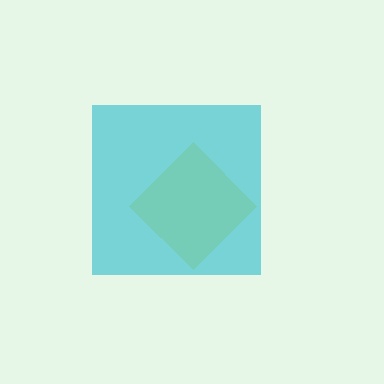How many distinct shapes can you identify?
There are 2 distinct shapes: a yellow diamond, a cyan square.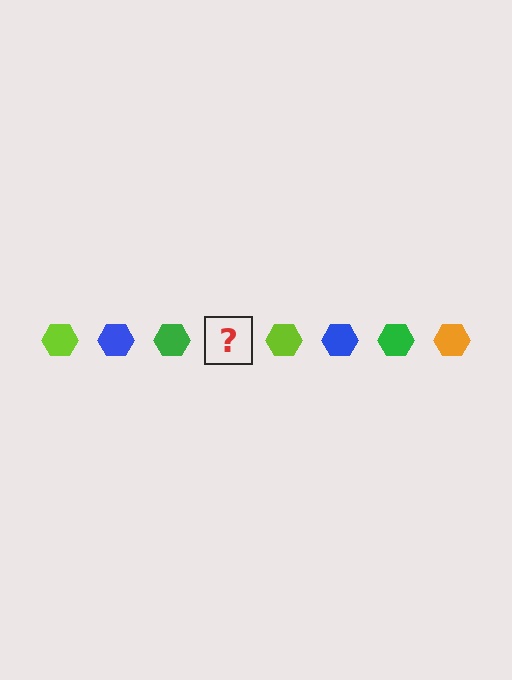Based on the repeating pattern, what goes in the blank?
The blank should be an orange hexagon.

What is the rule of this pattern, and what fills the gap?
The rule is that the pattern cycles through lime, blue, green, orange hexagons. The gap should be filled with an orange hexagon.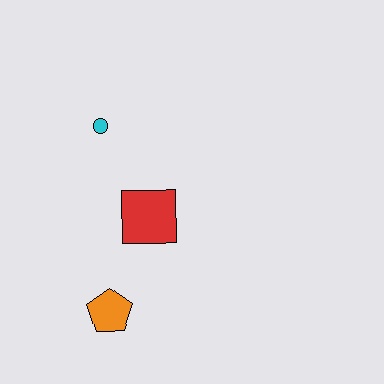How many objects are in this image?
There are 3 objects.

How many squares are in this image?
There is 1 square.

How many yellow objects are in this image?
There are no yellow objects.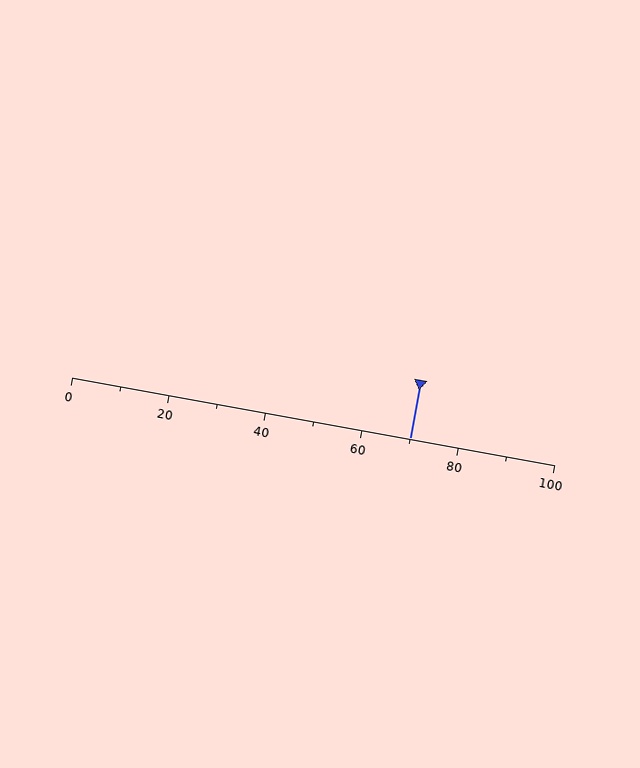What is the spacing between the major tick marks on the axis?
The major ticks are spaced 20 apart.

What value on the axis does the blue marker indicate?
The marker indicates approximately 70.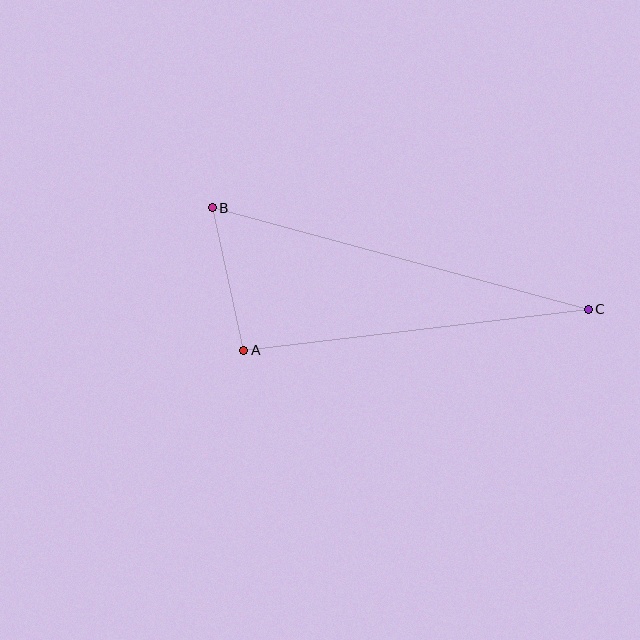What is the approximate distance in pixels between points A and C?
The distance between A and C is approximately 347 pixels.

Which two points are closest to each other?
Points A and B are closest to each other.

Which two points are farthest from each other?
Points B and C are farthest from each other.